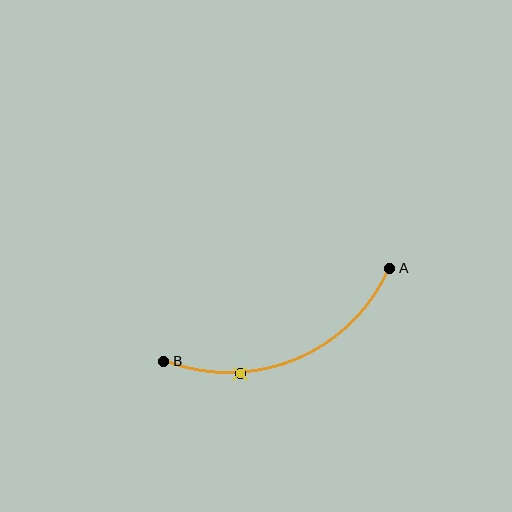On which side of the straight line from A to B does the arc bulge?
The arc bulges below the straight line connecting A and B.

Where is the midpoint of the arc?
The arc midpoint is the point on the curve farthest from the straight line joining A and B. It sits below that line.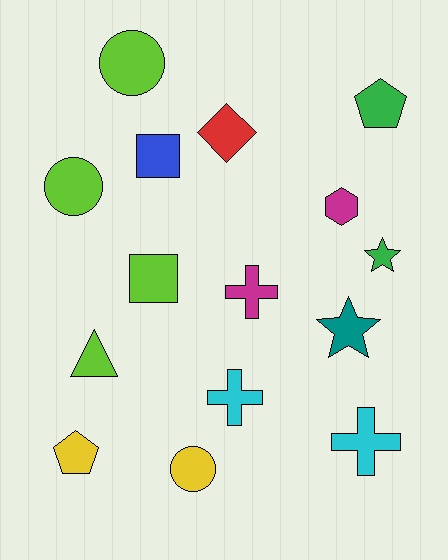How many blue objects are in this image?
There is 1 blue object.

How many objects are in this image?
There are 15 objects.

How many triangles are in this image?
There is 1 triangle.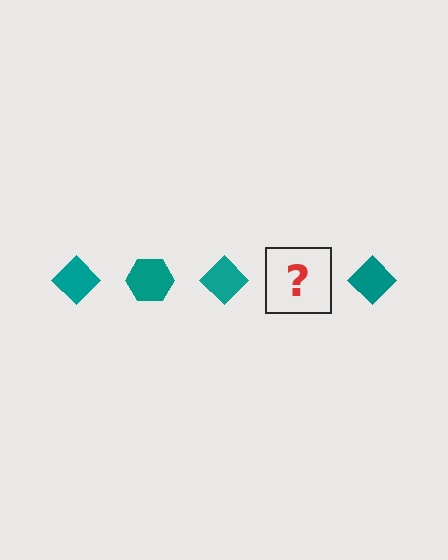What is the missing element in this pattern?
The missing element is a teal hexagon.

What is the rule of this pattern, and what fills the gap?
The rule is that the pattern cycles through diamond, hexagon shapes in teal. The gap should be filled with a teal hexagon.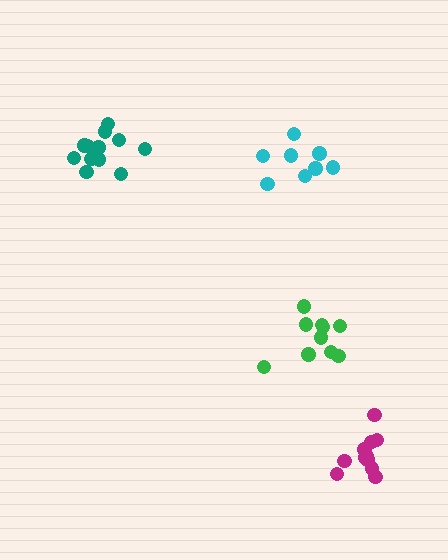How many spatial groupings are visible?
There are 4 spatial groupings.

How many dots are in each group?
Group 1: 10 dots, Group 2: 12 dots, Group 3: 11 dots, Group 4: 8 dots (41 total).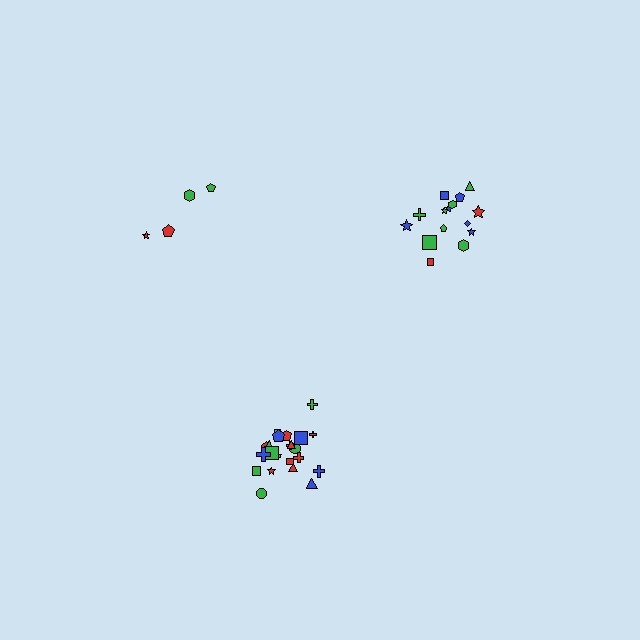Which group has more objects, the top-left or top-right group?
The top-right group.